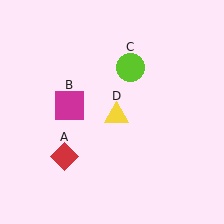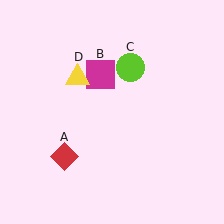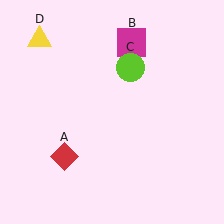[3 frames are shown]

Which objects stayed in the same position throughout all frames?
Red diamond (object A) and lime circle (object C) remained stationary.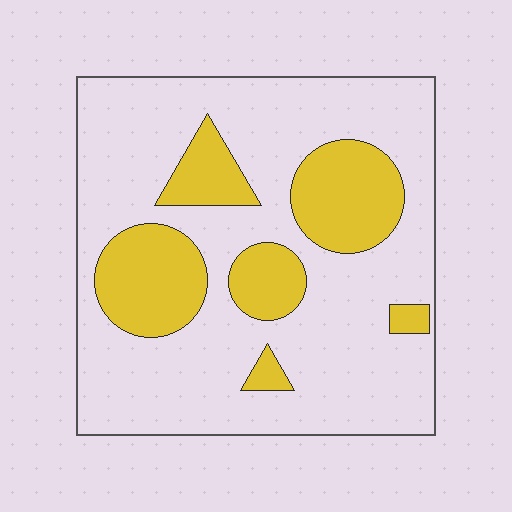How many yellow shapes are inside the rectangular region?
6.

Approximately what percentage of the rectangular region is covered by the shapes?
Approximately 25%.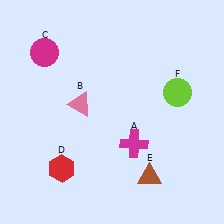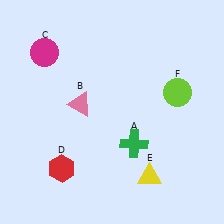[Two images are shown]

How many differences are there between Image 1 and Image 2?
There are 2 differences between the two images.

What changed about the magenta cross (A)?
In Image 1, A is magenta. In Image 2, it changed to green.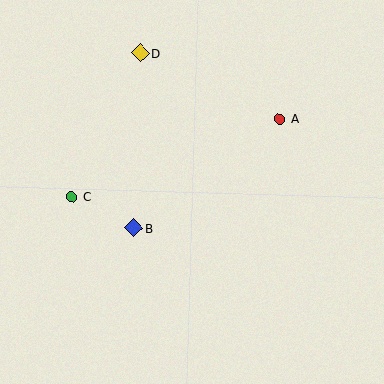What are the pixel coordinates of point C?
Point C is at (72, 197).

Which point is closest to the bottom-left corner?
Point C is closest to the bottom-left corner.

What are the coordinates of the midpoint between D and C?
The midpoint between D and C is at (106, 125).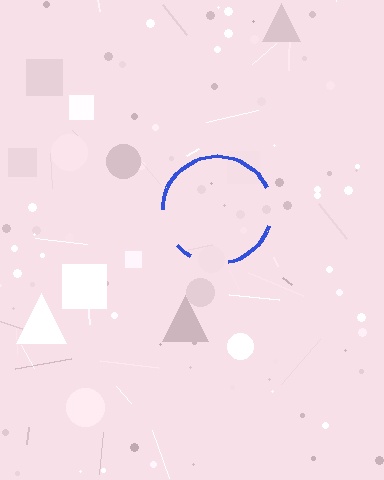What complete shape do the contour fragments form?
The contour fragments form a circle.